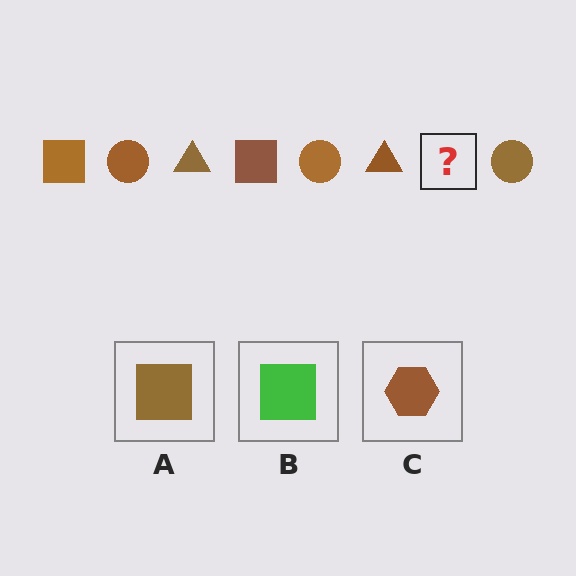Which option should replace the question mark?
Option A.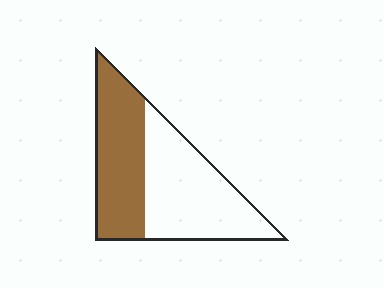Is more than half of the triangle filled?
No.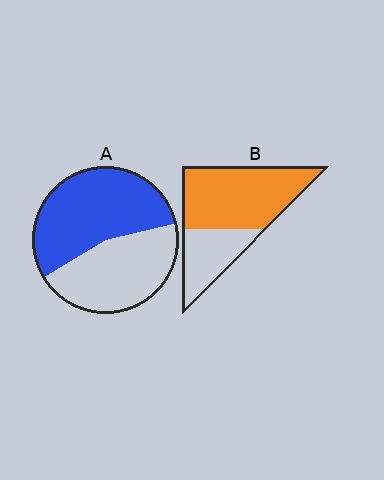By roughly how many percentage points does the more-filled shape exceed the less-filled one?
By roughly 10 percentage points (B over A).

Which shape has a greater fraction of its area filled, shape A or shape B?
Shape B.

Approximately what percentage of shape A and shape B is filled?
A is approximately 55% and B is approximately 65%.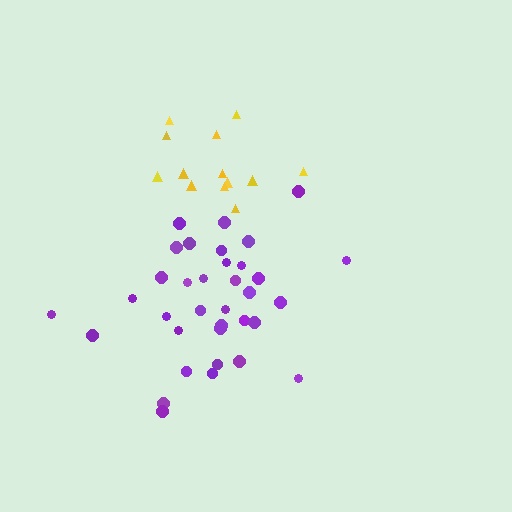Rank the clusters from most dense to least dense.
yellow, purple.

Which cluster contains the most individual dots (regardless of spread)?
Purple (35).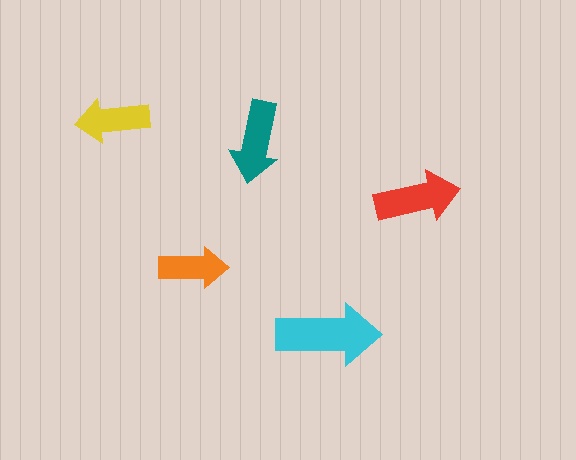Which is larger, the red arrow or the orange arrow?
The red one.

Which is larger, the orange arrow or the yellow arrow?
The yellow one.